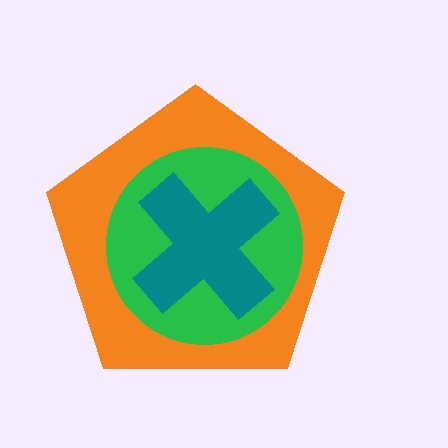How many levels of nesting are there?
3.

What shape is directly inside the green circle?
The teal cross.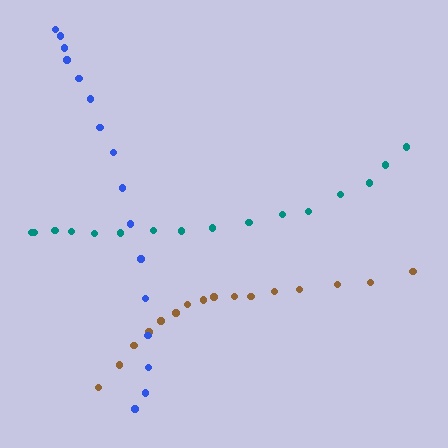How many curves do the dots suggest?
There are 3 distinct paths.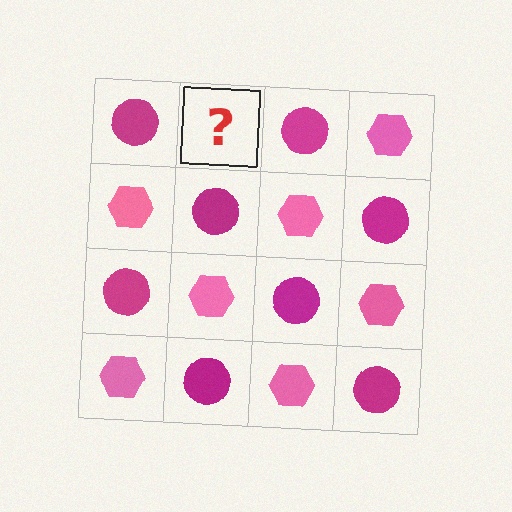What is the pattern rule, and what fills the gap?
The rule is that it alternates magenta circle and pink hexagon in a checkerboard pattern. The gap should be filled with a pink hexagon.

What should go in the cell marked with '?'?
The missing cell should contain a pink hexagon.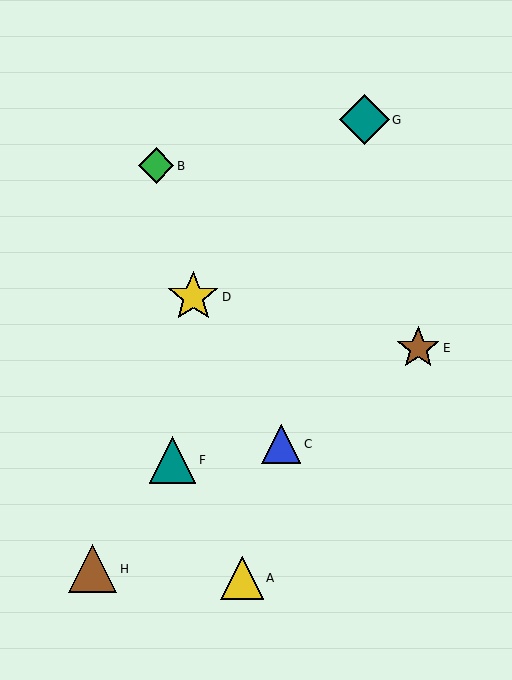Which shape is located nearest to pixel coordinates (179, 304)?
The yellow star (labeled D) at (193, 297) is nearest to that location.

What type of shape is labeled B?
Shape B is a green diamond.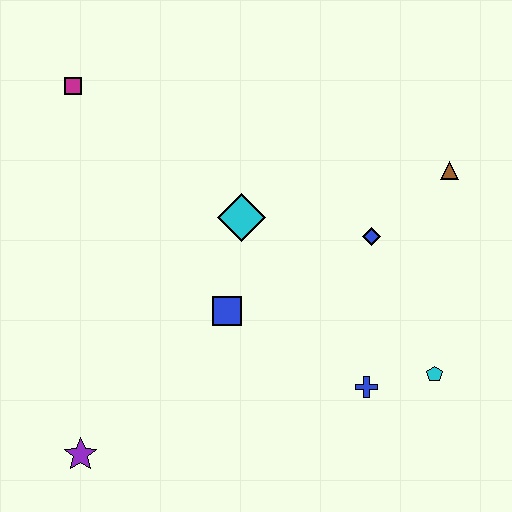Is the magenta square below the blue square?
No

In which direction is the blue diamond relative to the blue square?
The blue diamond is to the right of the blue square.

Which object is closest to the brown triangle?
The blue diamond is closest to the brown triangle.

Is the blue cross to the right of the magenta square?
Yes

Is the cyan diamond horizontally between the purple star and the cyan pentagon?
Yes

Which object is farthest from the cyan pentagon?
The magenta square is farthest from the cyan pentagon.